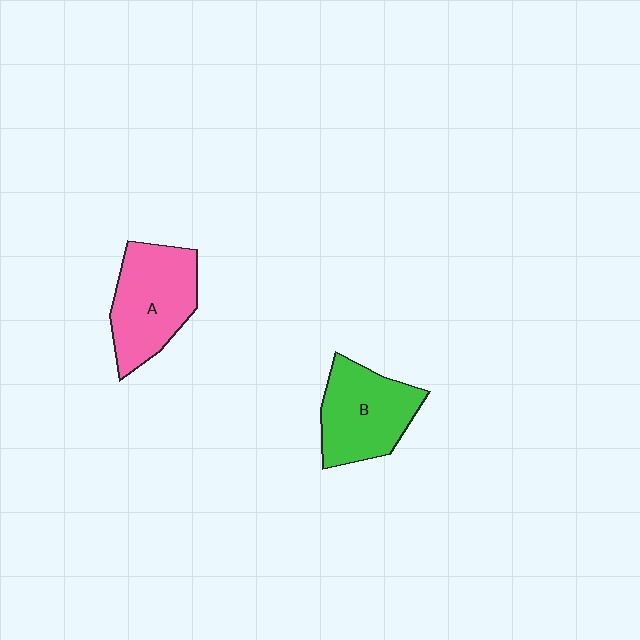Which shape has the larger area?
Shape A (pink).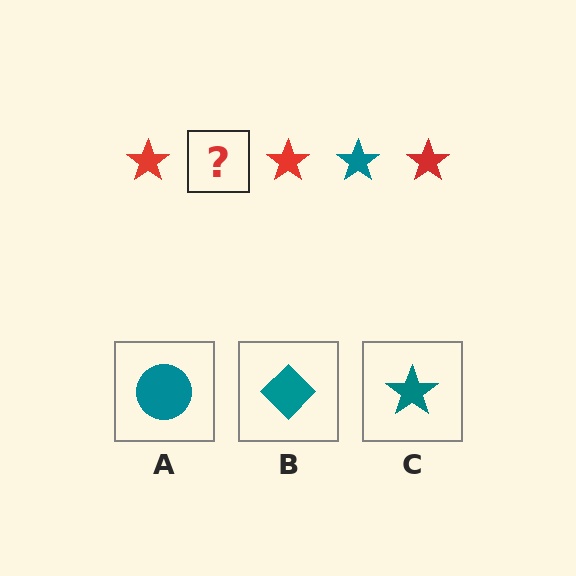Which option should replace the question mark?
Option C.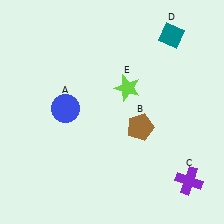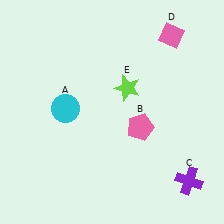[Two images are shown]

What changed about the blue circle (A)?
In Image 1, A is blue. In Image 2, it changed to cyan.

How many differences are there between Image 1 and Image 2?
There are 3 differences between the two images.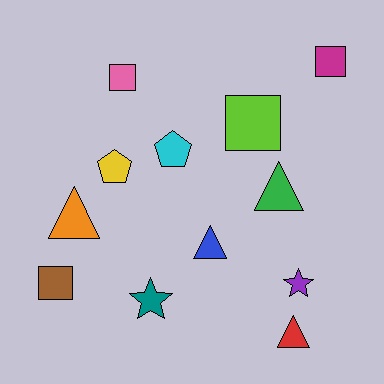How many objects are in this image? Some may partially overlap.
There are 12 objects.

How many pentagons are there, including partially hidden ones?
There are 2 pentagons.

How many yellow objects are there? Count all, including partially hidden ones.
There is 1 yellow object.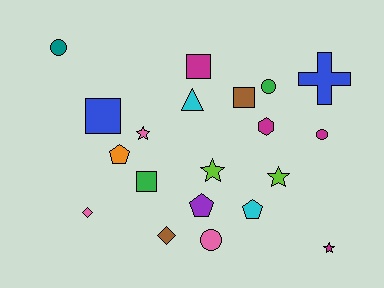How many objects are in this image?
There are 20 objects.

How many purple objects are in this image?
There is 1 purple object.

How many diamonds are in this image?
There are 2 diamonds.